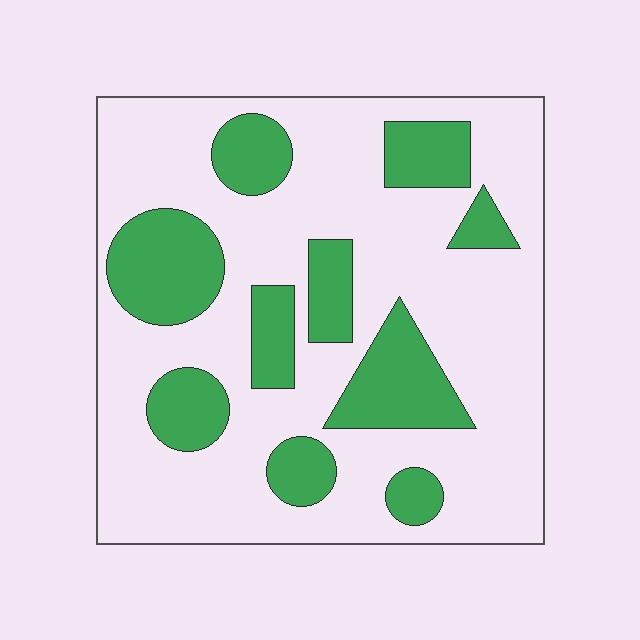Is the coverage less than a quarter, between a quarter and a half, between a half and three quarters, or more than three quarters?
Between a quarter and a half.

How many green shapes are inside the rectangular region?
10.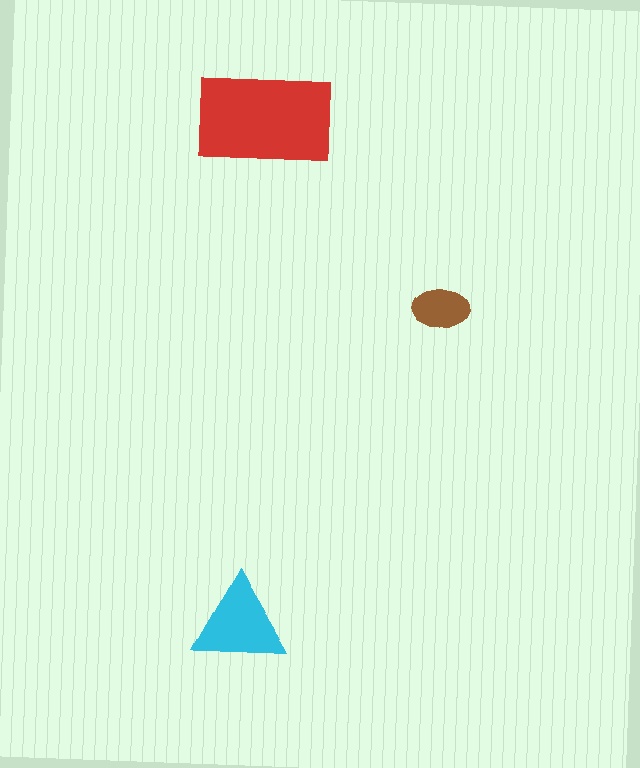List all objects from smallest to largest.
The brown ellipse, the cyan triangle, the red rectangle.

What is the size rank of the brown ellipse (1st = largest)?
3rd.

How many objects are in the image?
There are 3 objects in the image.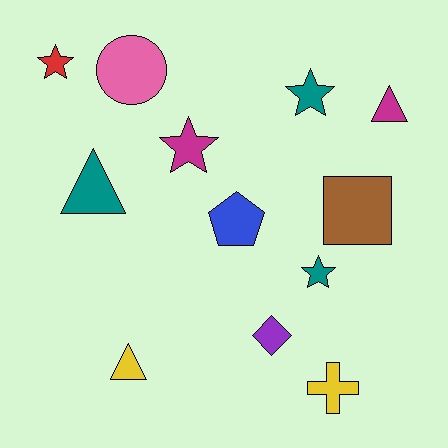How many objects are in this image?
There are 12 objects.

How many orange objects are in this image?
There are no orange objects.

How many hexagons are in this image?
There are no hexagons.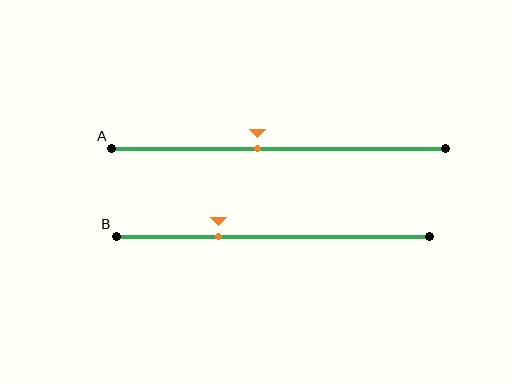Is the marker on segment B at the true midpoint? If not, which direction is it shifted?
No, the marker on segment B is shifted to the left by about 18% of the segment length.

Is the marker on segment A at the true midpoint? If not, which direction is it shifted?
No, the marker on segment A is shifted to the left by about 6% of the segment length.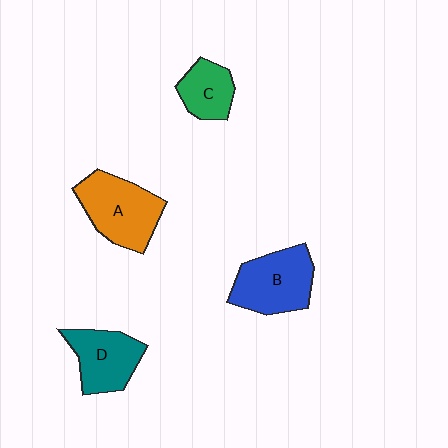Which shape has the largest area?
Shape A (orange).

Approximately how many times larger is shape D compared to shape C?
Approximately 1.4 times.